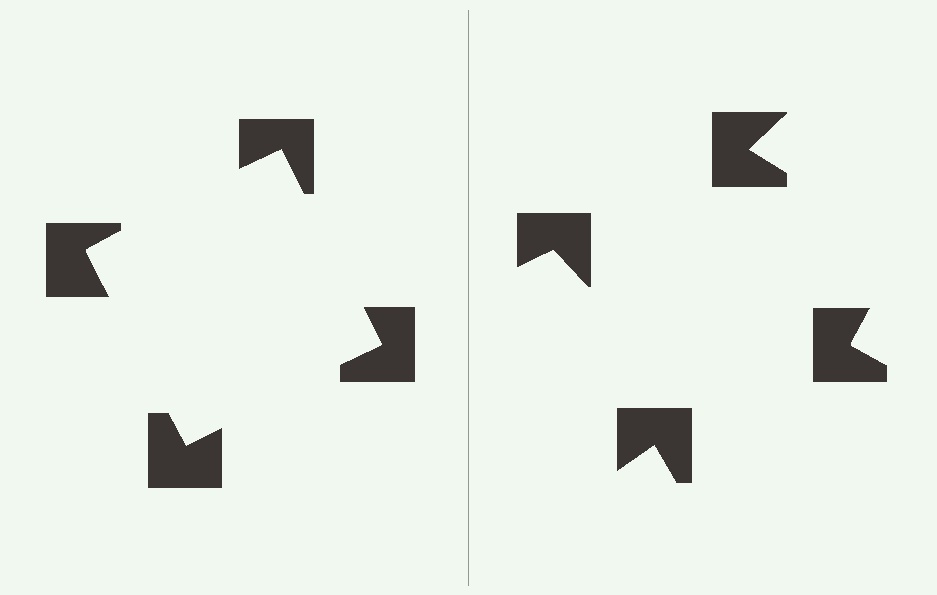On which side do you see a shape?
An illusory square appears on the left side. On the right side the wedge cuts are rotated, so no coherent shape forms.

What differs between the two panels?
The notched squares are positioned identically on both sides; only the wedge orientations differ. On the left they align to a square; on the right they are misaligned.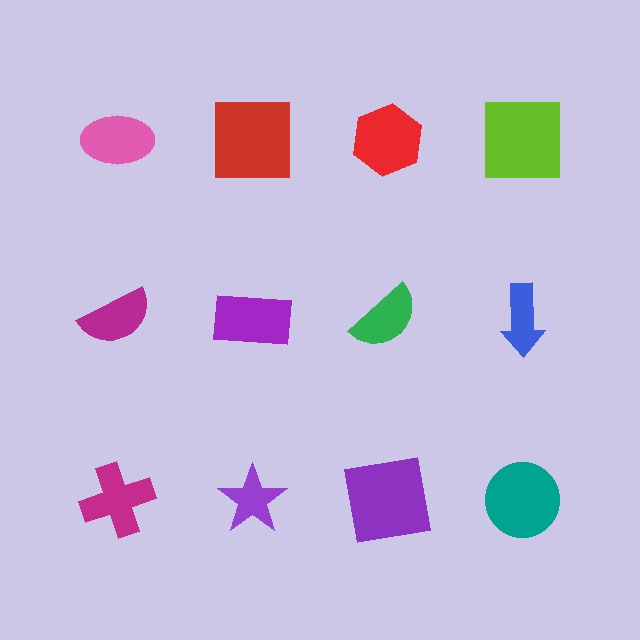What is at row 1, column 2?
A red square.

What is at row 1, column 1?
A pink ellipse.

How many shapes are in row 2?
4 shapes.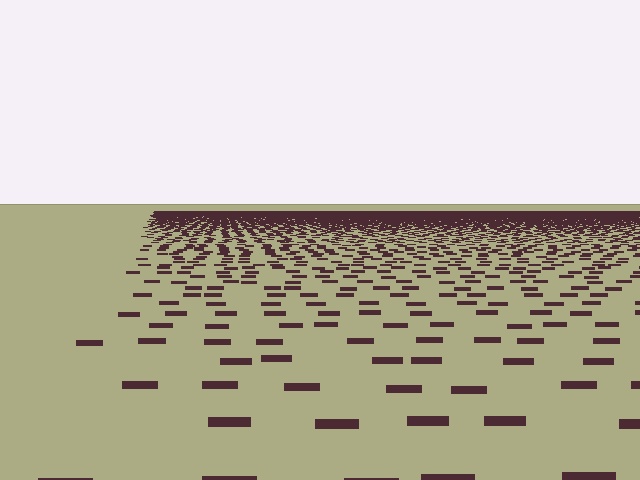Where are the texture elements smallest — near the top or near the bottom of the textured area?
Near the top.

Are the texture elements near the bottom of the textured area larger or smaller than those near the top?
Larger. Near the bottom, elements are closer to the viewer and appear at a bigger on-screen size.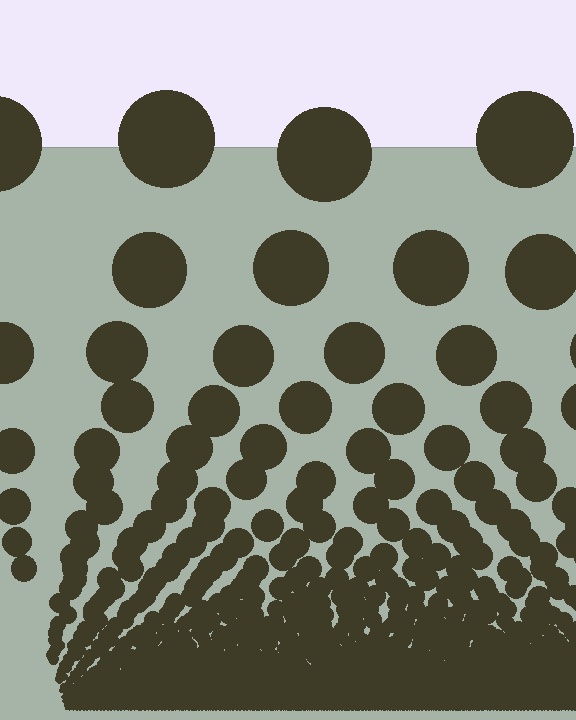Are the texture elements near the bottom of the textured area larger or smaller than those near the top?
Smaller. The gradient is inverted — elements near the bottom are smaller and denser.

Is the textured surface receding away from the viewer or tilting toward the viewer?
The surface appears to tilt toward the viewer. Texture elements get larger and sparser toward the top.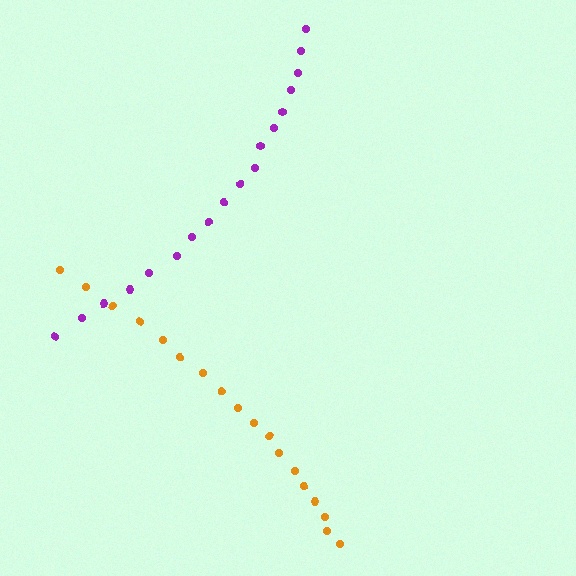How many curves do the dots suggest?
There are 2 distinct paths.